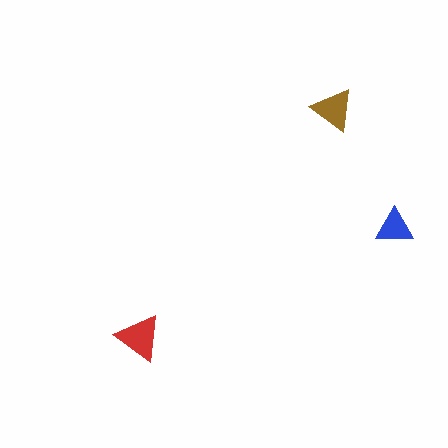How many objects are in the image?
There are 3 objects in the image.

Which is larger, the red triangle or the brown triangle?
The red one.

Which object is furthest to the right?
The blue triangle is rightmost.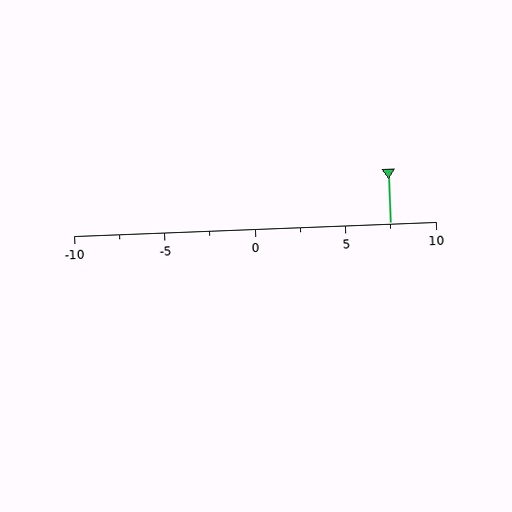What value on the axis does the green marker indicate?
The marker indicates approximately 7.5.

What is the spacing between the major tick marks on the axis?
The major ticks are spaced 5 apart.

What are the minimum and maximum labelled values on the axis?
The axis runs from -10 to 10.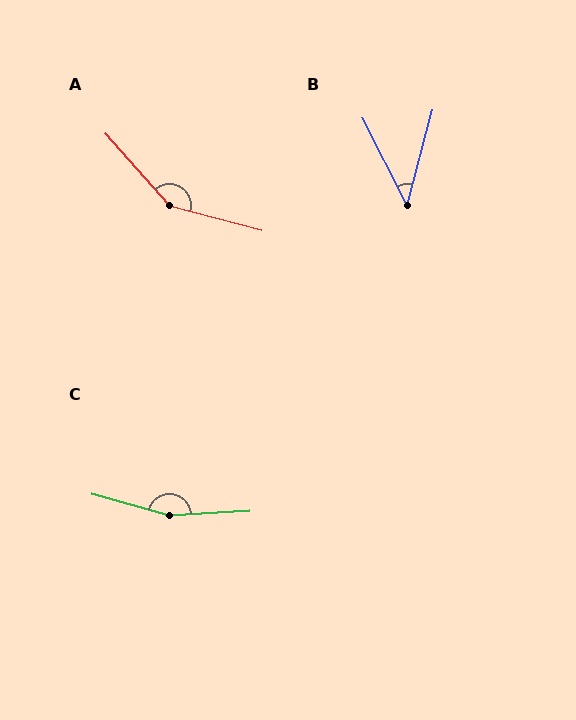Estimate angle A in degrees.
Approximately 147 degrees.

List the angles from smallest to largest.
B (42°), A (147°), C (162°).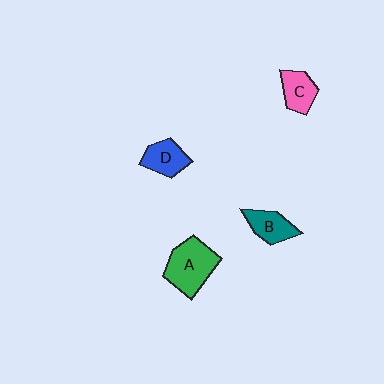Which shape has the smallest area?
Shape C (pink).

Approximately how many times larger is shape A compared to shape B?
Approximately 1.7 times.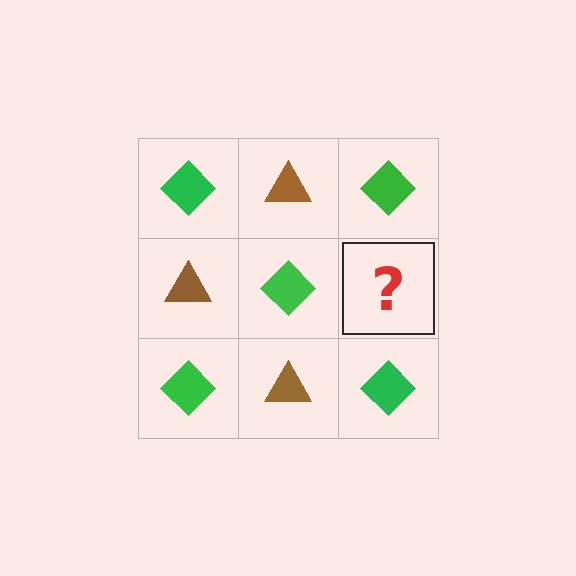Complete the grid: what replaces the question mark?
The question mark should be replaced with a brown triangle.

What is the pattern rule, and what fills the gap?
The rule is that it alternates green diamond and brown triangle in a checkerboard pattern. The gap should be filled with a brown triangle.